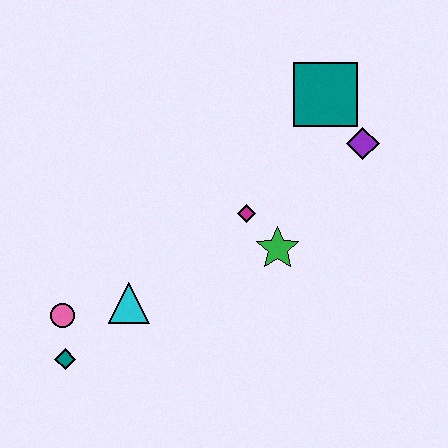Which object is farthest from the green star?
The teal diamond is farthest from the green star.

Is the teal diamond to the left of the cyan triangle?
Yes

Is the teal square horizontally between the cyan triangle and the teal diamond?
No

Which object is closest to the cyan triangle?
The pink circle is closest to the cyan triangle.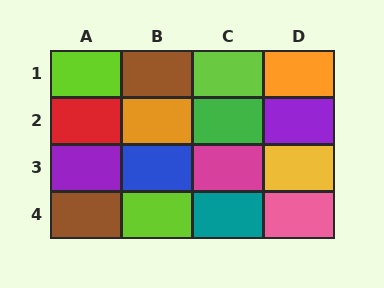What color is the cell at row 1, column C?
Lime.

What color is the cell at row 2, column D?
Purple.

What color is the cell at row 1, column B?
Brown.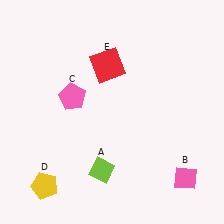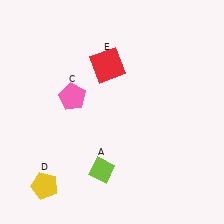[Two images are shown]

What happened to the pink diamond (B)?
The pink diamond (B) was removed in Image 2. It was in the bottom-right area of Image 1.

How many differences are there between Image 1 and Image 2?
There is 1 difference between the two images.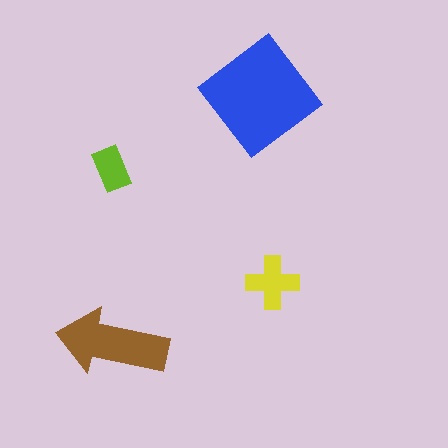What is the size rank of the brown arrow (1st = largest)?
2nd.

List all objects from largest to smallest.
The blue diamond, the brown arrow, the yellow cross, the lime rectangle.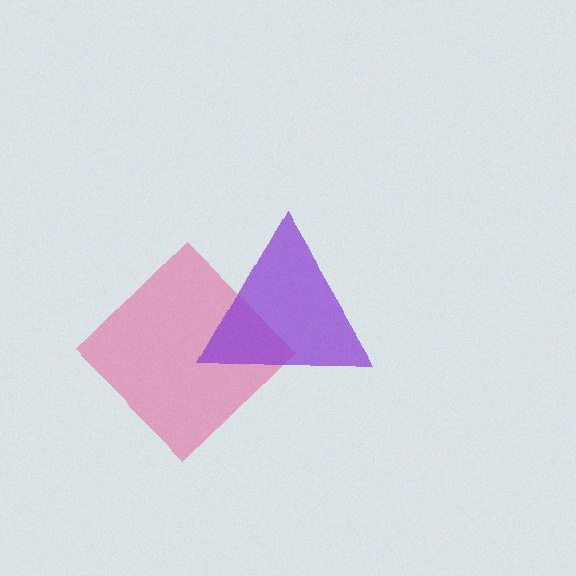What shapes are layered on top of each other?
The layered shapes are: a pink diamond, a purple triangle.